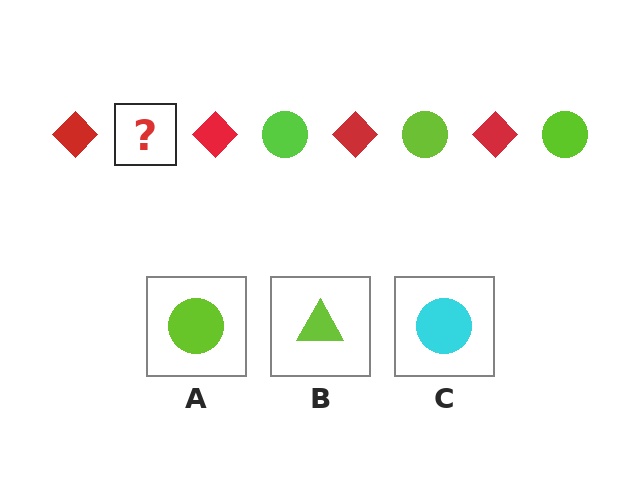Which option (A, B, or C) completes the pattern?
A.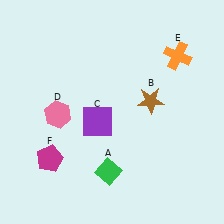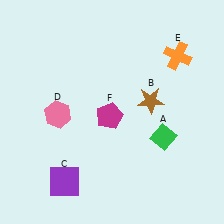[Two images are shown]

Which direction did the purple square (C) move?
The purple square (C) moved down.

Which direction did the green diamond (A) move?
The green diamond (A) moved right.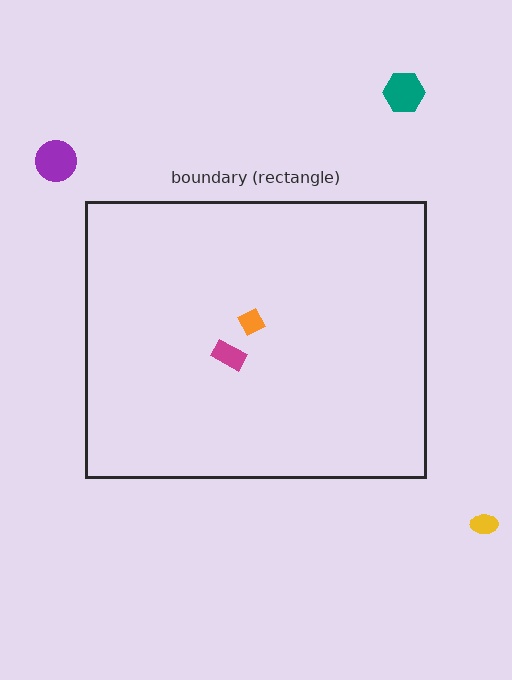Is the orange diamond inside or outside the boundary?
Inside.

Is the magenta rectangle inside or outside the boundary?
Inside.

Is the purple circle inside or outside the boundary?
Outside.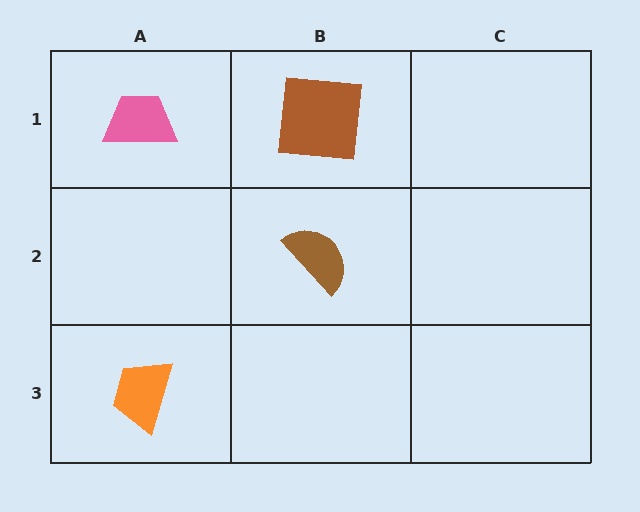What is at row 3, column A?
An orange trapezoid.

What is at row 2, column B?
A brown semicircle.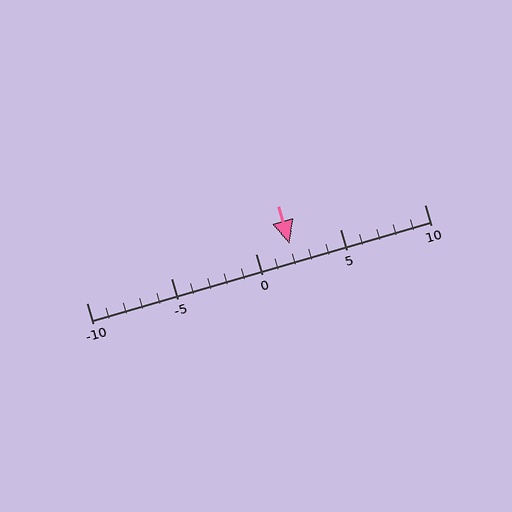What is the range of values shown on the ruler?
The ruler shows values from -10 to 10.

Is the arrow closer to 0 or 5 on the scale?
The arrow is closer to 0.